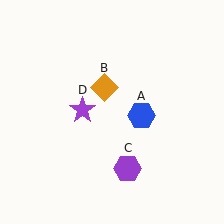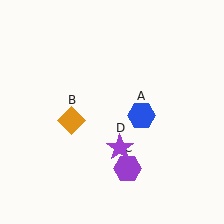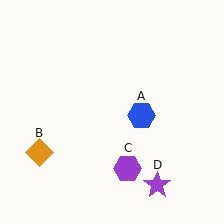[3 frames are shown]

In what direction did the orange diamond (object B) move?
The orange diamond (object B) moved down and to the left.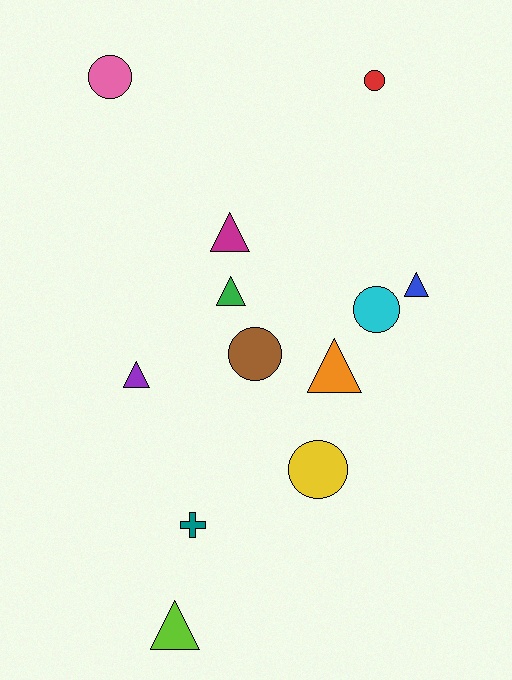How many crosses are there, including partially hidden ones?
There is 1 cross.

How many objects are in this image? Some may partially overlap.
There are 12 objects.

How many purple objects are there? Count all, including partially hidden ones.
There is 1 purple object.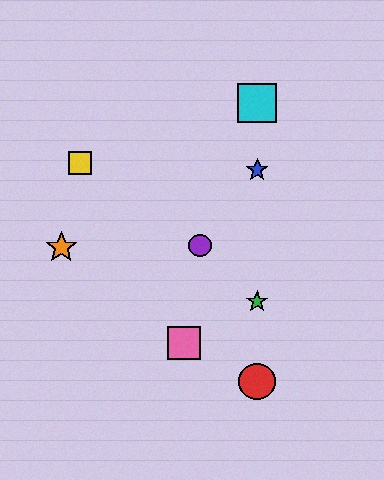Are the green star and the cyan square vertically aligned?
Yes, both are at x≈257.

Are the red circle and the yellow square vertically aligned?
No, the red circle is at x≈257 and the yellow square is at x≈80.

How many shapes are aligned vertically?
4 shapes (the red circle, the blue star, the green star, the cyan square) are aligned vertically.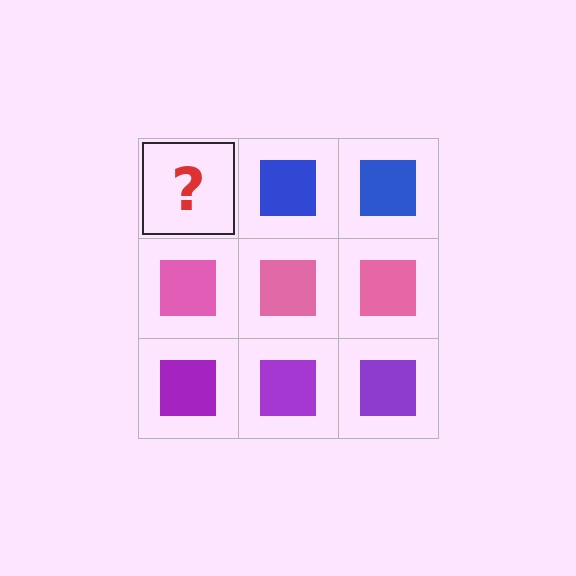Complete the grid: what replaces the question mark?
The question mark should be replaced with a blue square.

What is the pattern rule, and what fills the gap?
The rule is that each row has a consistent color. The gap should be filled with a blue square.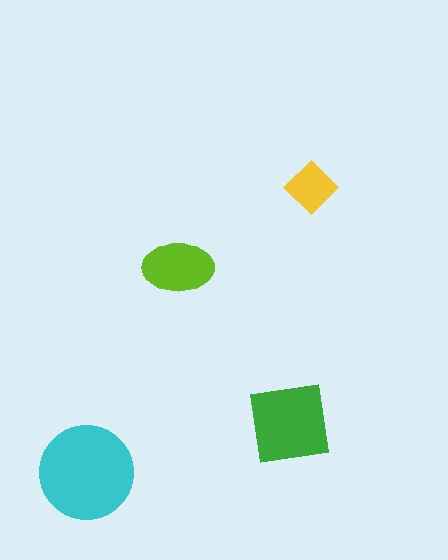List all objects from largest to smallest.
The cyan circle, the green square, the lime ellipse, the yellow diamond.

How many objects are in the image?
There are 4 objects in the image.